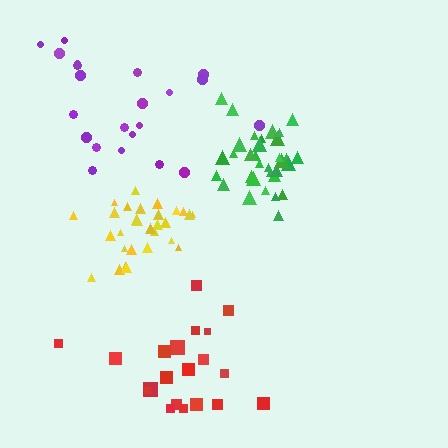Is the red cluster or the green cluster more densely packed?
Green.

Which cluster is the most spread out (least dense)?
Purple.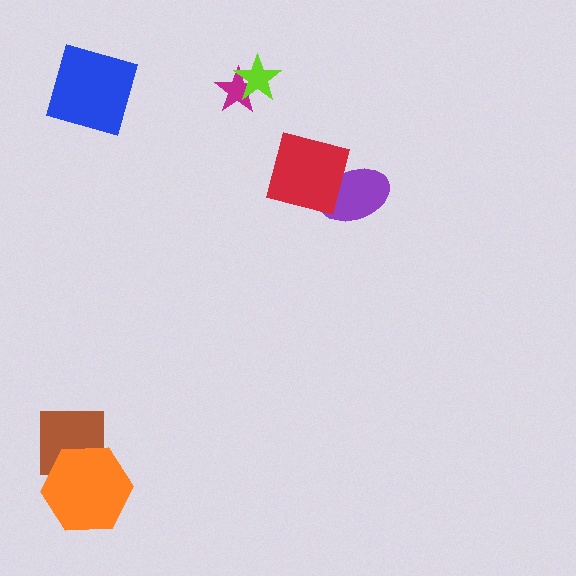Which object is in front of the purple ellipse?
The red square is in front of the purple ellipse.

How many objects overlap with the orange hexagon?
1 object overlaps with the orange hexagon.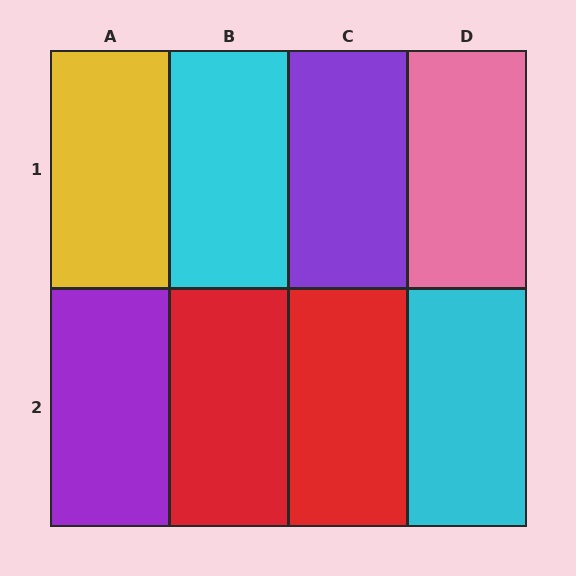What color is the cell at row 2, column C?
Red.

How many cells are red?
2 cells are red.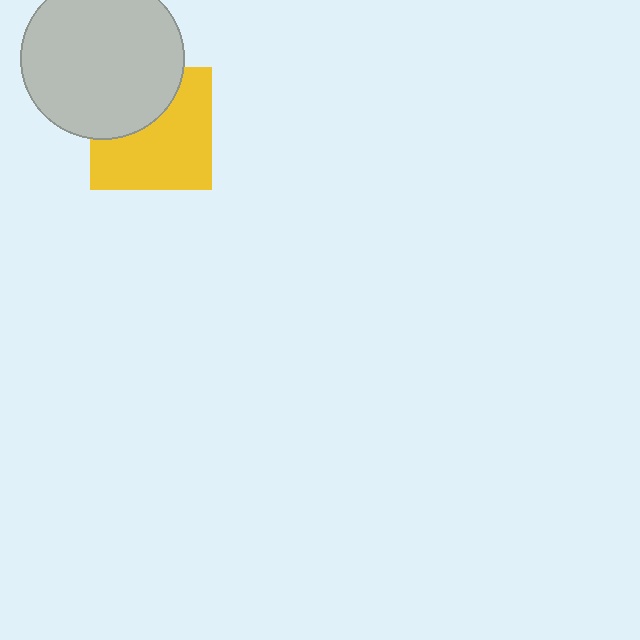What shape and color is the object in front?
The object in front is a light gray circle.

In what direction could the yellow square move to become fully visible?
The yellow square could move down. That would shift it out from behind the light gray circle entirely.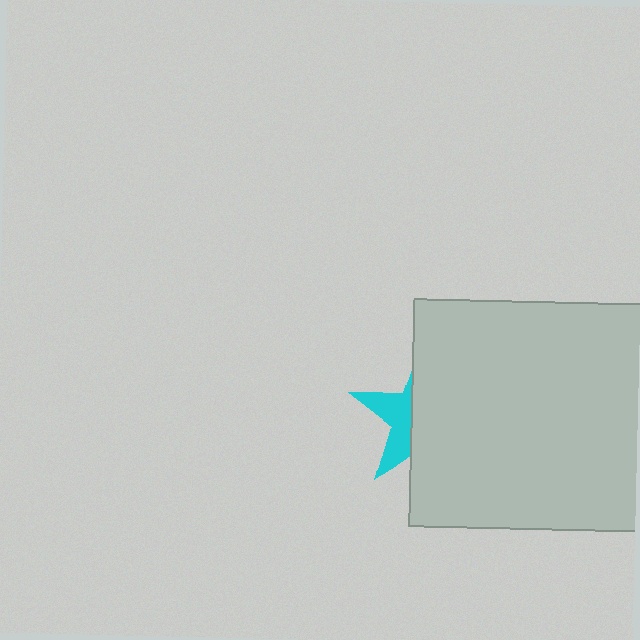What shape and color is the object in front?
The object in front is a light gray square.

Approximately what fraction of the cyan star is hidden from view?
Roughly 64% of the cyan star is hidden behind the light gray square.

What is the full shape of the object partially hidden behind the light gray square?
The partially hidden object is a cyan star.